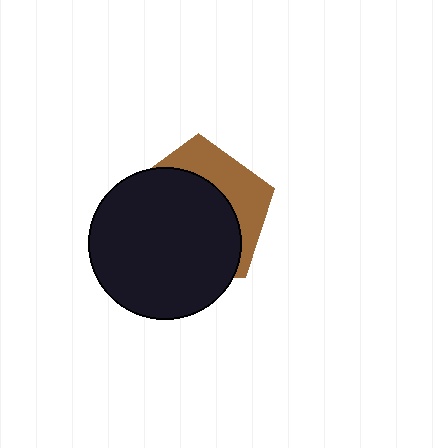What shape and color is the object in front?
The object in front is a black circle.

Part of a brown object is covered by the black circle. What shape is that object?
It is a pentagon.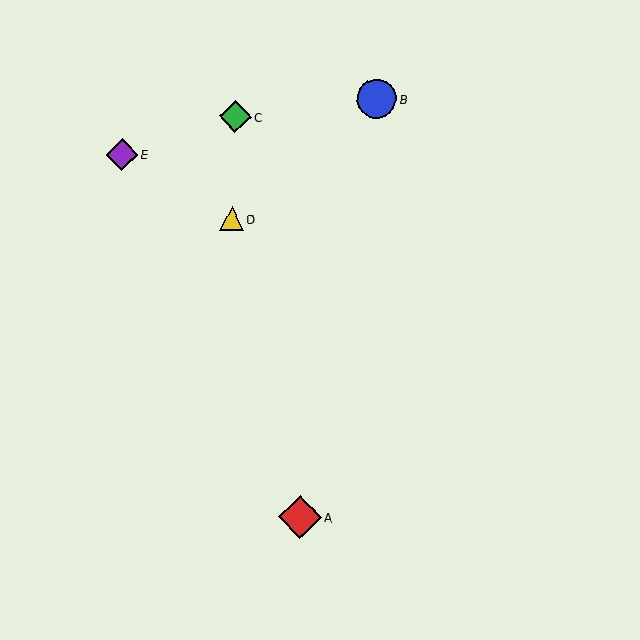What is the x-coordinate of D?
Object D is at x≈232.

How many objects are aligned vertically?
2 objects (C, D) are aligned vertically.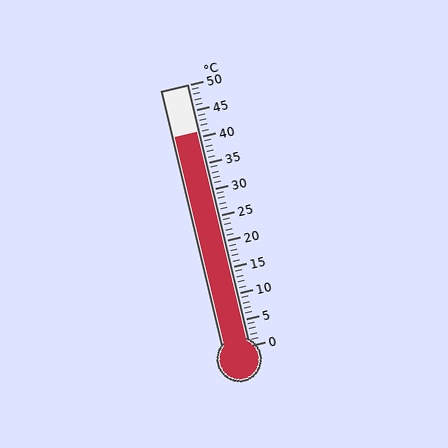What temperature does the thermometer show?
The thermometer shows approximately 41°C.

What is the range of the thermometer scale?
The thermometer scale ranges from 0°C to 50°C.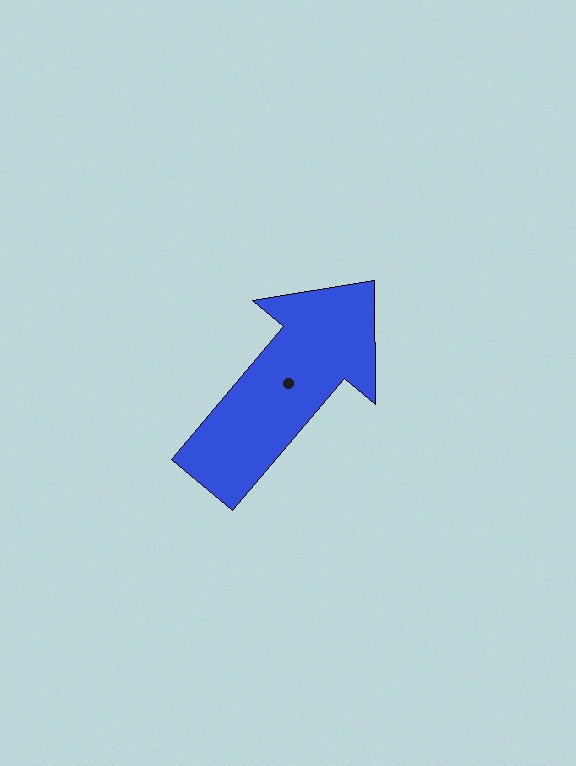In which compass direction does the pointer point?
Northeast.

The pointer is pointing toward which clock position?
Roughly 1 o'clock.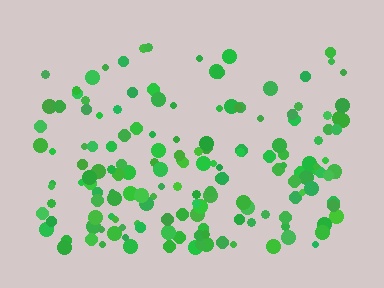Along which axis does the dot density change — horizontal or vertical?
Vertical.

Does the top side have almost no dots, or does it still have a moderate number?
Still a moderate number, just noticeably fewer than the bottom.